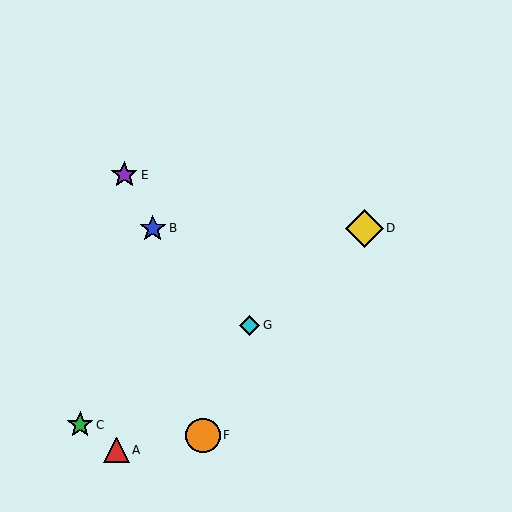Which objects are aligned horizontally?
Objects B, D are aligned horizontally.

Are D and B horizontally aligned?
Yes, both are at y≈228.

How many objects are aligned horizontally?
2 objects (B, D) are aligned horizontally.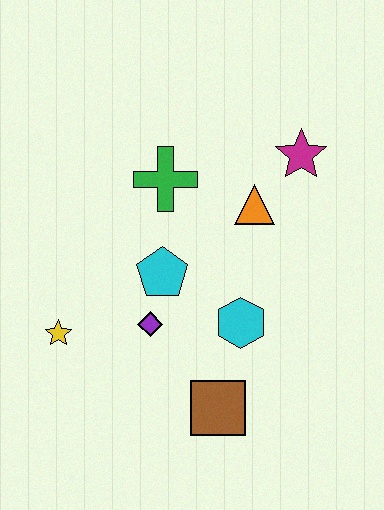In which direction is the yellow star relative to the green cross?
The yellow star is below the green cross.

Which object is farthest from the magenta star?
The yellow star is farthest from the magenta star.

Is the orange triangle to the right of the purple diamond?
Yes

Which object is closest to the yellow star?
The purple diamond is closest to the yellow star.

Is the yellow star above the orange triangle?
No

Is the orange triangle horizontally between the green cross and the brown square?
No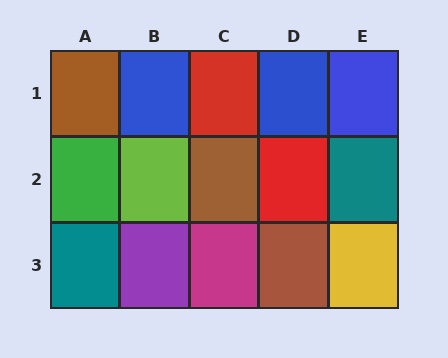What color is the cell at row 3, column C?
Magenta.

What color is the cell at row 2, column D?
Red.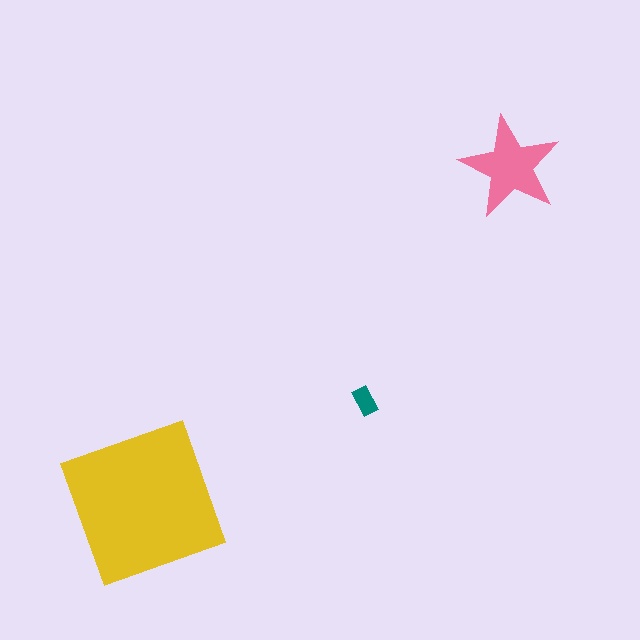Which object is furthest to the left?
The yellow square is leftmost.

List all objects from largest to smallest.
The yellow square, the pink star, the teal rectangle.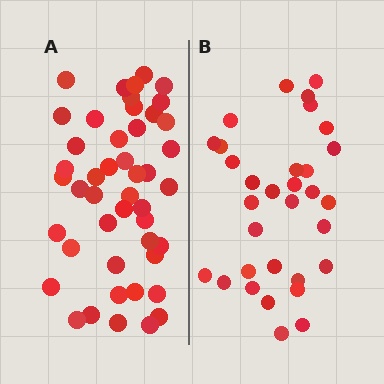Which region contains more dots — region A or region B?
Region A (the left region) has more dots.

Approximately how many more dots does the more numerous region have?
Region A has approximately 15 more dots than region B.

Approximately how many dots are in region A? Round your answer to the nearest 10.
About 50 dots. (The exact count is 46, which rounds to 50.)